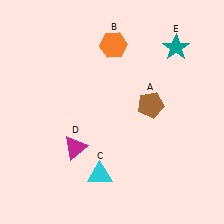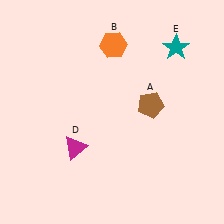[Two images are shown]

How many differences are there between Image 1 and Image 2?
There is 1 difference between the two images.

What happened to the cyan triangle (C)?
The cyan triangle (C) was removed in Image 2. It was in the bottom-left area of Image 1.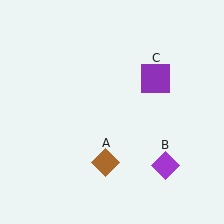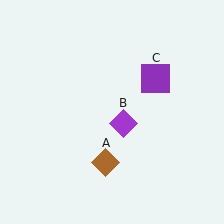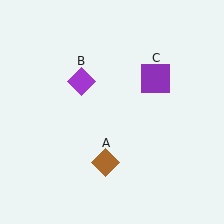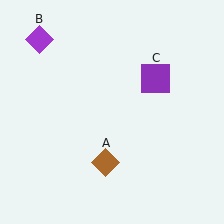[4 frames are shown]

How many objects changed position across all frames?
1 object changed position: purple diamond (object B).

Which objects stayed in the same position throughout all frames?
Brown diamond (object A) and purple square (object C) remained stationary.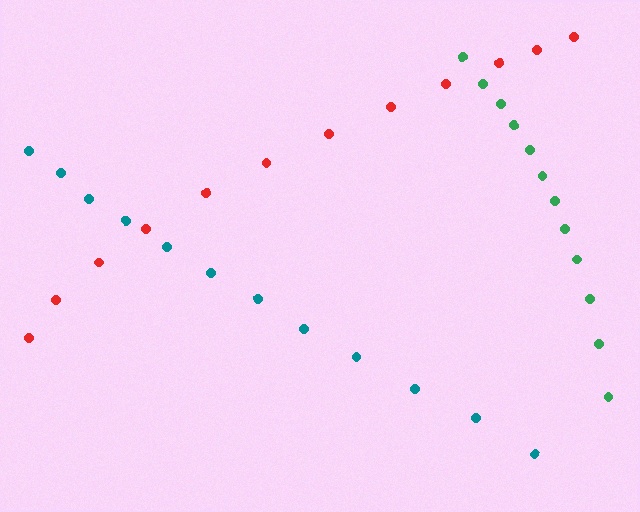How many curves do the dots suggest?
There are 3 distinct paths.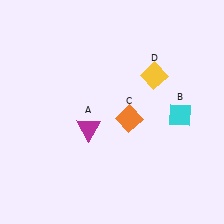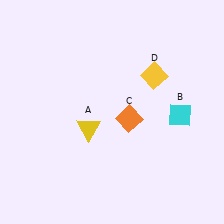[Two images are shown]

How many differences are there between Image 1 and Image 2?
There is 1 difference between the two images.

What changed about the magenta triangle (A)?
In Image 1, A is magenta. In Image 2, it changed to yellow.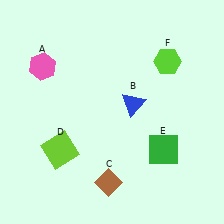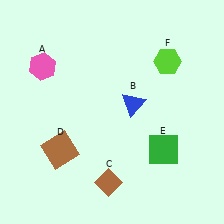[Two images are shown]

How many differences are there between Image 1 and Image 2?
There is 1 difference between the two images.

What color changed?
The square (D) changed from lime in Image 1 to brown in Image 2.